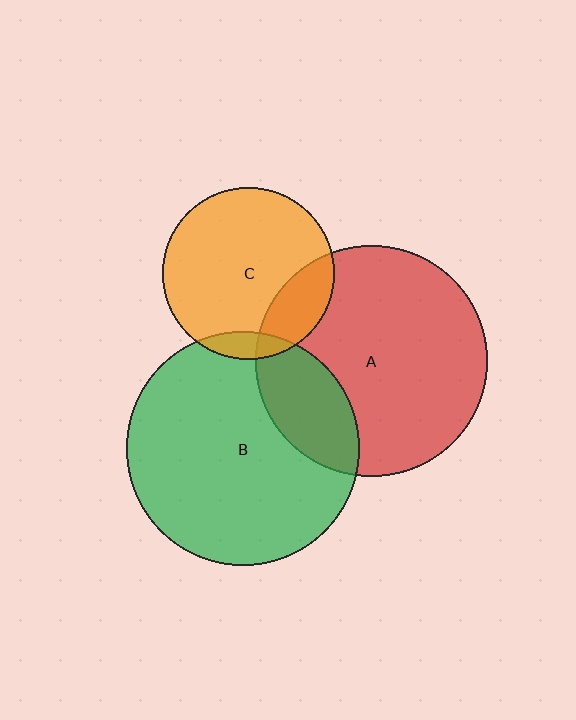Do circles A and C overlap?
Yes.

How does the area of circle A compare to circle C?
Approximately 1.8 times.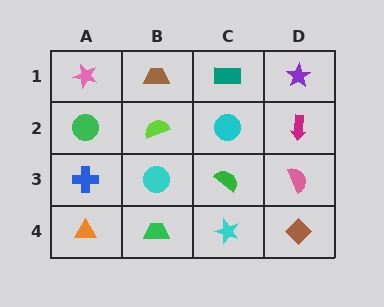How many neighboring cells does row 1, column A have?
2.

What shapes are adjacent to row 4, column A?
A blue cross (row 3, column A), a green trapezoid (row 4, column B).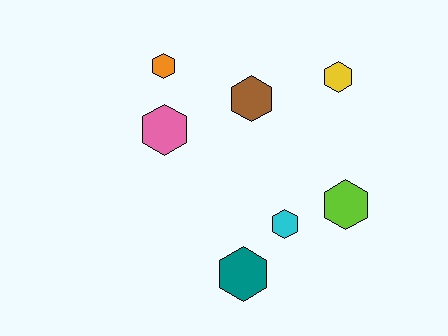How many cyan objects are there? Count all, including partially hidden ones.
There is 1 cyan object.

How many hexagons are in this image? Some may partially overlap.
There are 7 hexagons.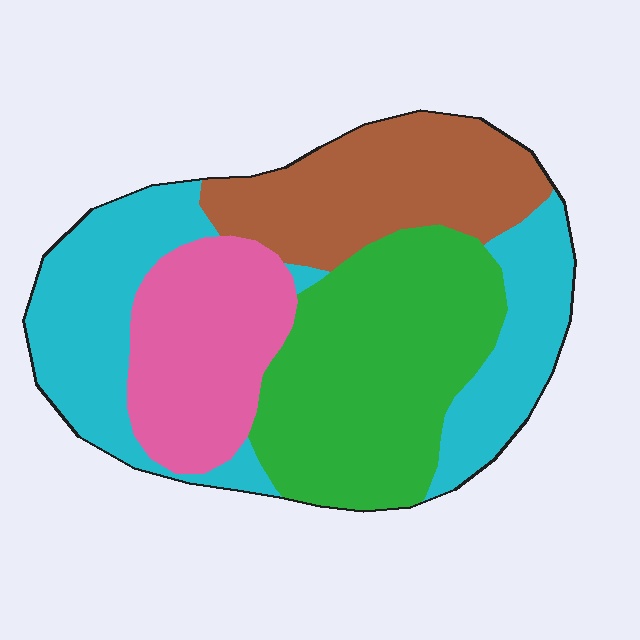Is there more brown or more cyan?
Cyan.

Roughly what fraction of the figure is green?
Green takes up between a sixth and a third of the figure.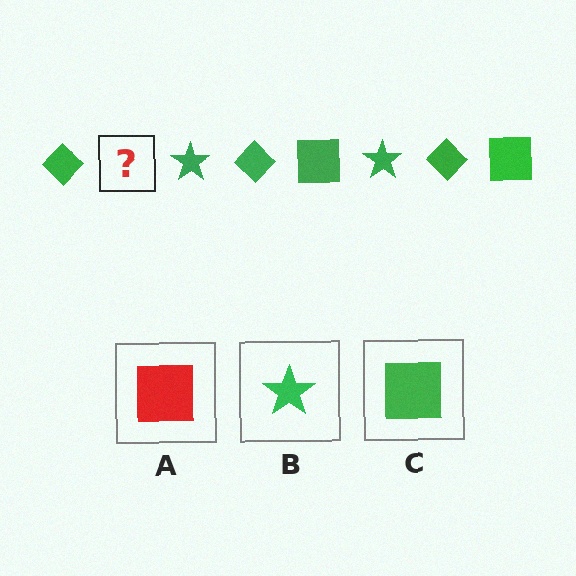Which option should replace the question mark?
Option C.